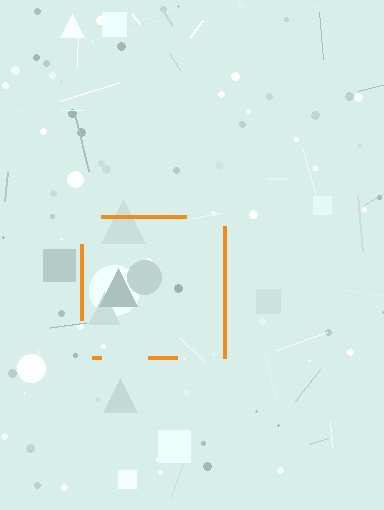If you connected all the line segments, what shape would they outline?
They would outline a square.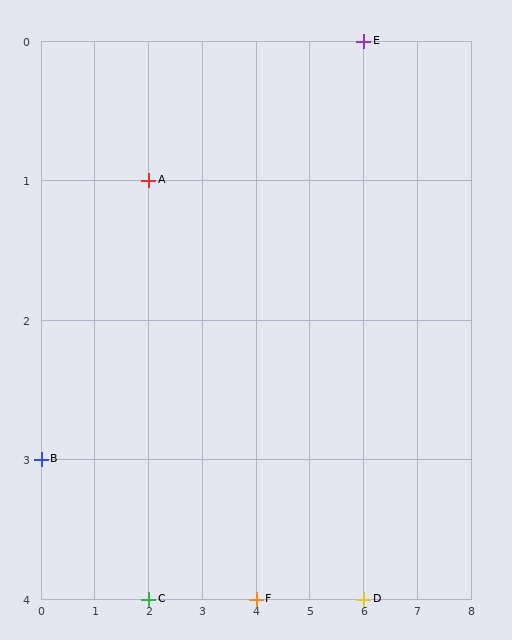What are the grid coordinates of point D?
Point D is at grid coordinates (6, 4).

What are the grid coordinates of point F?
Point F is at grid coordinates (4, 4).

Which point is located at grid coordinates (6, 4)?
Point D is at (6, 4).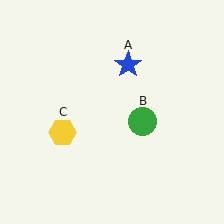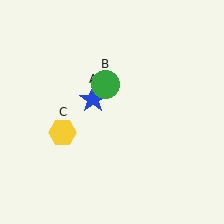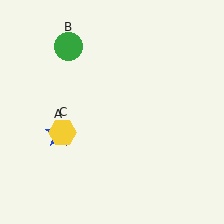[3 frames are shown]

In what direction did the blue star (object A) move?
The blue star (object A) moved down and to the left.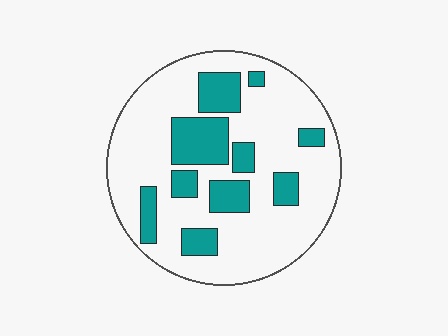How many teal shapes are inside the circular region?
10.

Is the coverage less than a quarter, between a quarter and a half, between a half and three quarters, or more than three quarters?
Between a quarter and a half.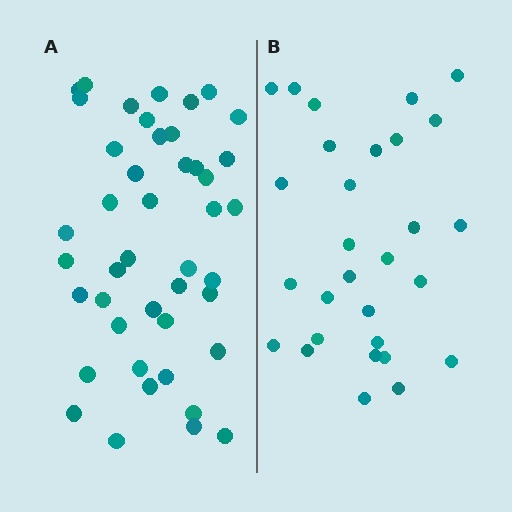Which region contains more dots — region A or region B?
Region A (the left region) has more dots.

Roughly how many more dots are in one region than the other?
Region A has approximately 15 more dots than region B.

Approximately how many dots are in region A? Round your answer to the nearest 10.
About 40 dots. (The exact count is 44, which rounds to 40.)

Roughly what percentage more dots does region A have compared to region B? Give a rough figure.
About 50% more.